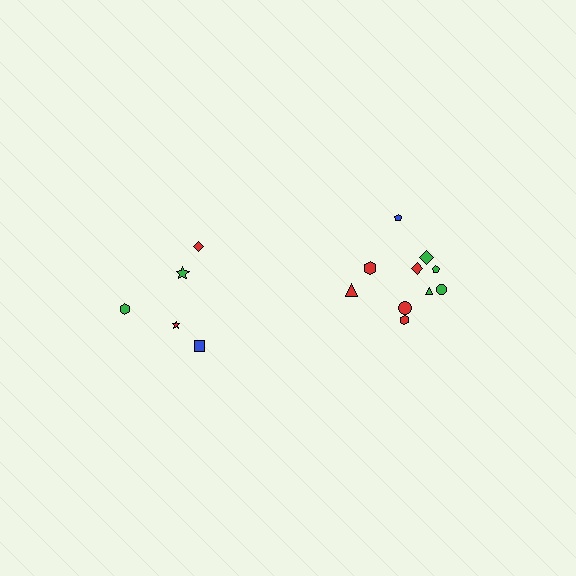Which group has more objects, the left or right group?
The right group.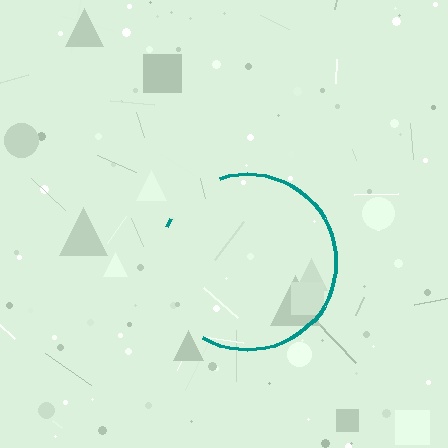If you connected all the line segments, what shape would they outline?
They would outline a circle.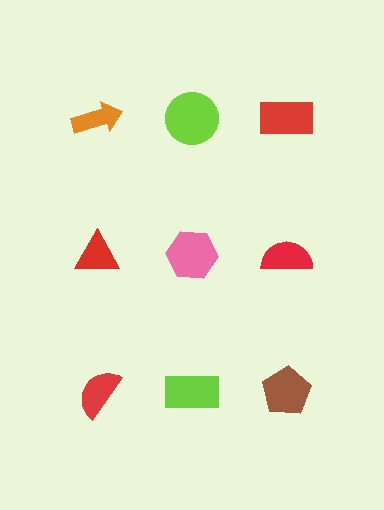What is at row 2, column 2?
A pink hexagon.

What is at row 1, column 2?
A lime circle.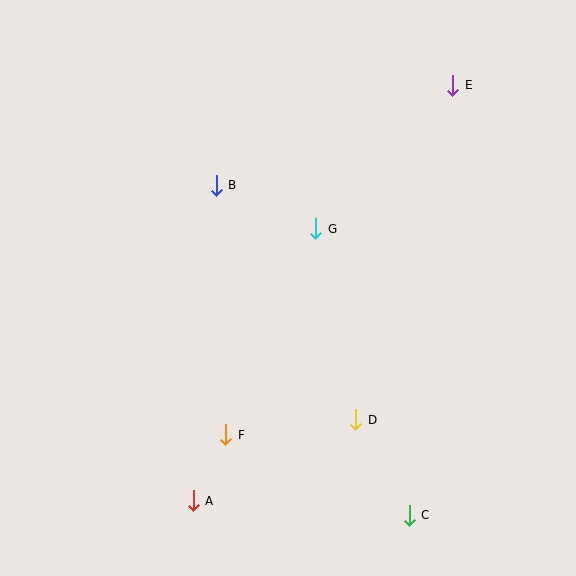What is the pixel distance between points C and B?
The distance between C and B is 382 pixels.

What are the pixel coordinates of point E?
Point E is at (453, 85).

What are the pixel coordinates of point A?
Point A is at (193, 501).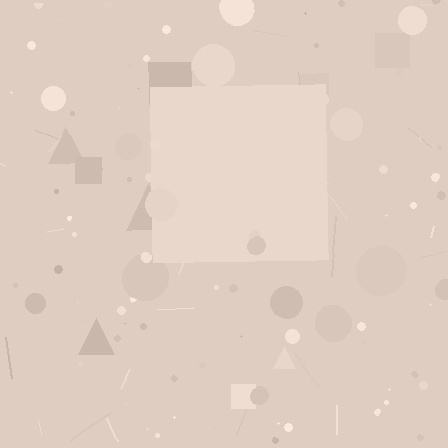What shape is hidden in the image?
A square is hidden in the image.